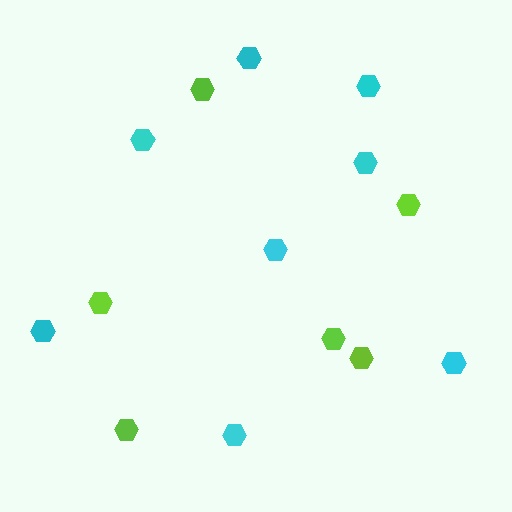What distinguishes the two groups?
There are 2 groups: one group of cyan hexagons (8) and one group of lime hexagons (6).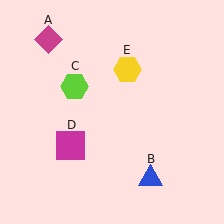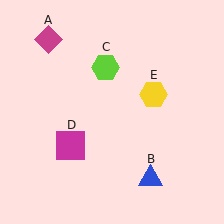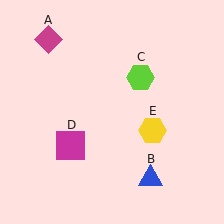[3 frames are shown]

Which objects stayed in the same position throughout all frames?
Magenta diamond (object A) and blue triangle (object B) and magenta square (object D) remained stationary.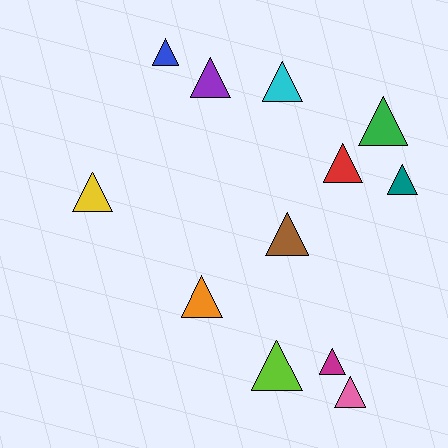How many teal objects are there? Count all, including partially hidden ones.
There is 1 teal object.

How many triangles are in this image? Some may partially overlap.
There are 12 triangles.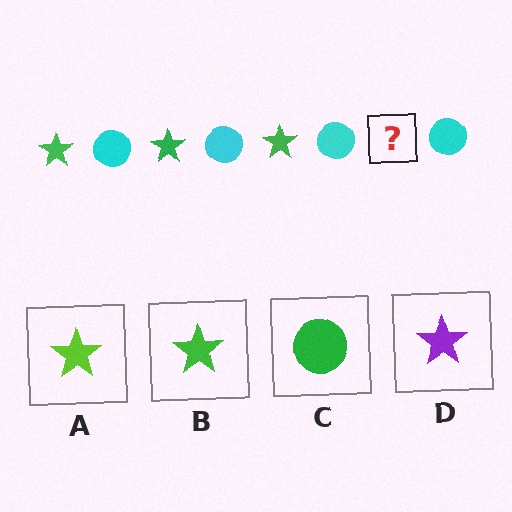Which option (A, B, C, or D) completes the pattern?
B.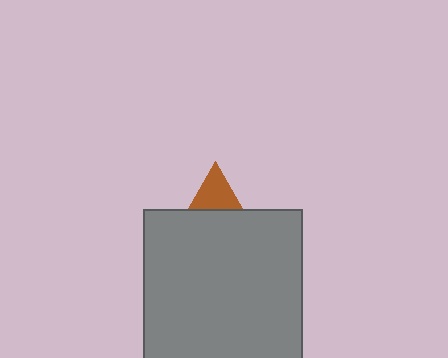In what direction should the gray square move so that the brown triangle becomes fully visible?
The gray square should move down. That is the shortest direction to clear the overlap and leave the brown triangle fully visible.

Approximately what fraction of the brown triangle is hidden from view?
Roughly 65% of the brown triangle is hidden behind the gray square.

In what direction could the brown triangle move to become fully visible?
The brown triangle could move up. That would shift it out from behind the gray square entirely.